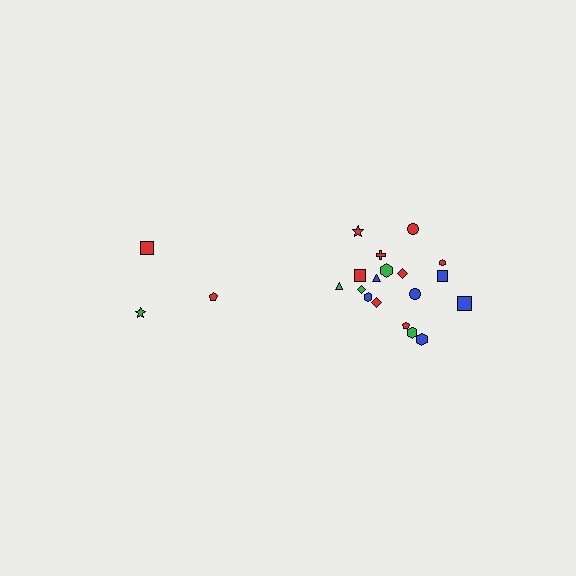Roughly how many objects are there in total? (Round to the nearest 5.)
Roughly 20 objects in total.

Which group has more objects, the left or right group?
The right group.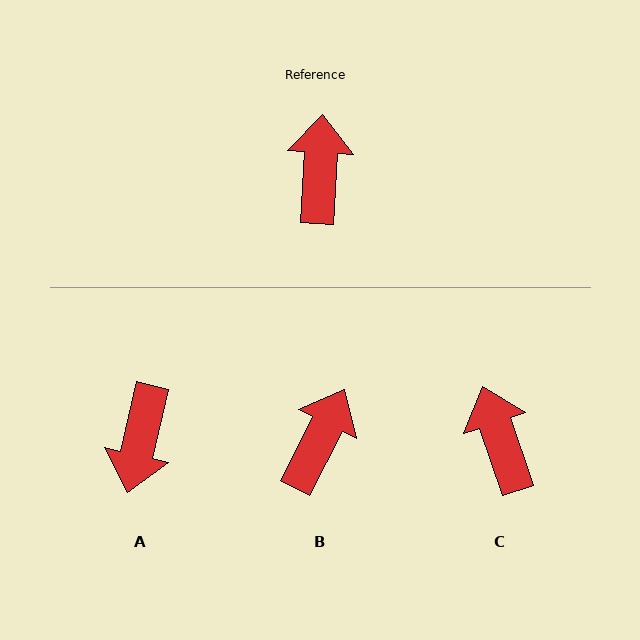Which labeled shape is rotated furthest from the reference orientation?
A, about 170 degrees away.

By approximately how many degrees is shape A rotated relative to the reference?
Approximately 170 degrees counter-clockwise.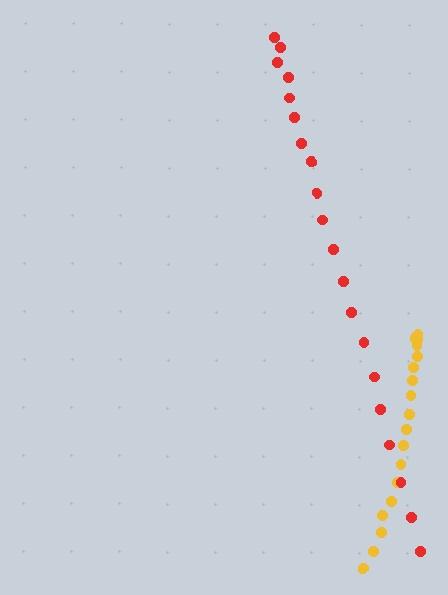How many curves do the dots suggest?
There are 2 distinct paths.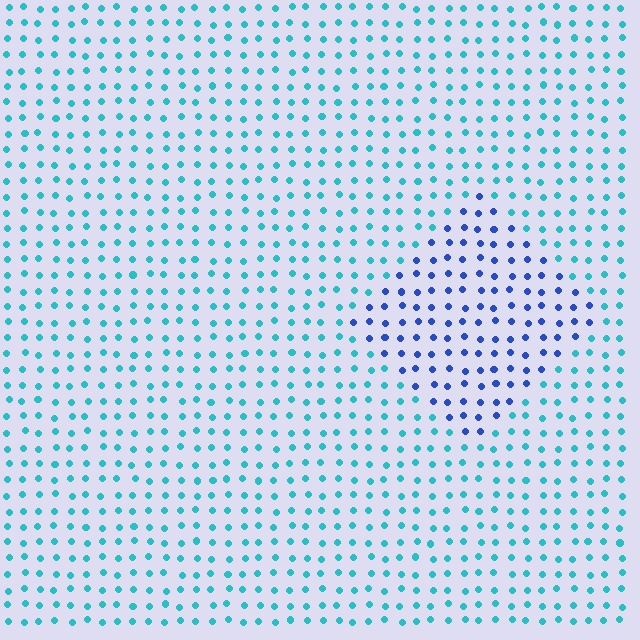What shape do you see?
I see a diamond.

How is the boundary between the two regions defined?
The boundary is defined purely by a slight shift in hue (about 45 degrees). Spacing, size, and orientation are identical on both sides.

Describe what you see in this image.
The image is filled with small cyan elements in a uniform arrangement. A diamond-shaped region is visible where the elements are tinted to a slightly different hue, forming a subtle color boundary.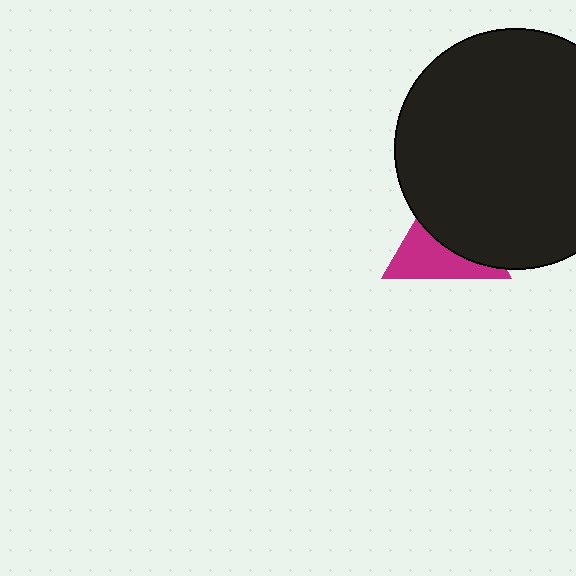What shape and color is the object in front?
The object in front is a black circle.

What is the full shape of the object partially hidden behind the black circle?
The partially hidden object is a magenta triangle.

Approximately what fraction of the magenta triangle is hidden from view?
Roughly 53% of the magenta triangle is hidden behind the black circle.